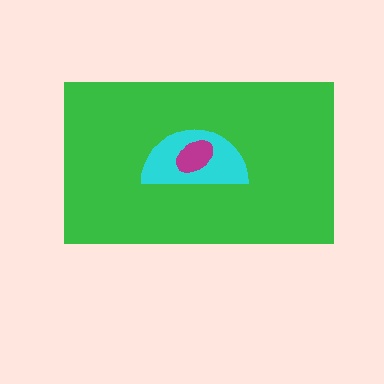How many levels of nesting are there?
3.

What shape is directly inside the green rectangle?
The cyan semicircle.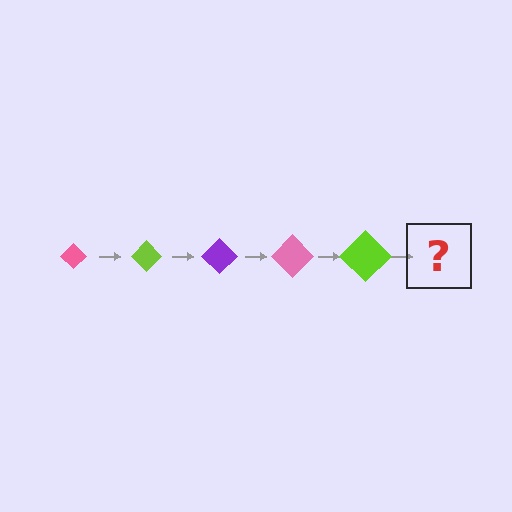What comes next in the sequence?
The next element should be a purple diamond, larger than the previous one.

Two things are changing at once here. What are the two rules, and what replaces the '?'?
The two rules are that the diamond grows larger each step and the color cycles through pink, lime, and purple. The '?' should be a purple diamond, larger than the previous one.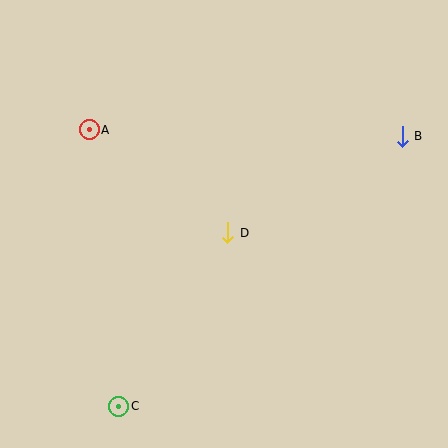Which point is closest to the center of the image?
Point D at (228, 233) is closest to the center.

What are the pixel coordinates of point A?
Point A is at (89, 130).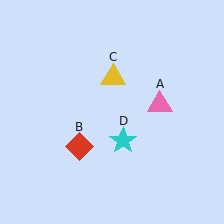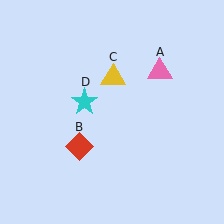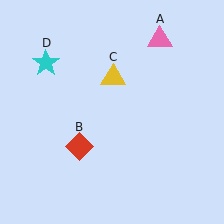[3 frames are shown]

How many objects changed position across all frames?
2 objects changed position: pink triangle (object A), cyan star (object D).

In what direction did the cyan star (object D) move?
The cyan star (object D) moved up and to the left.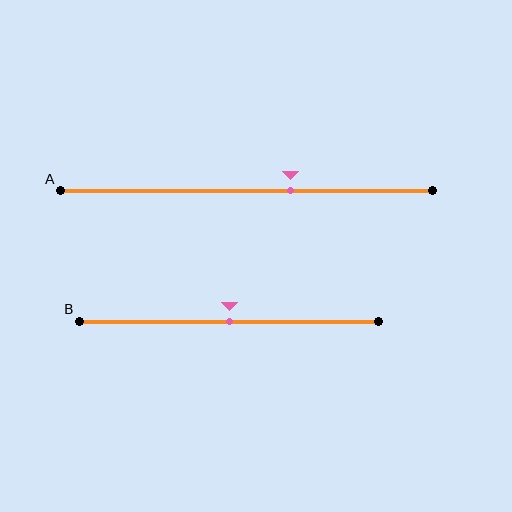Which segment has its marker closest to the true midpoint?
Segment B has its marker closest to the true midpoint.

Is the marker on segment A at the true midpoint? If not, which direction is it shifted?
No, the marker on segment A is shifted to the right by about 12% of the segment length.